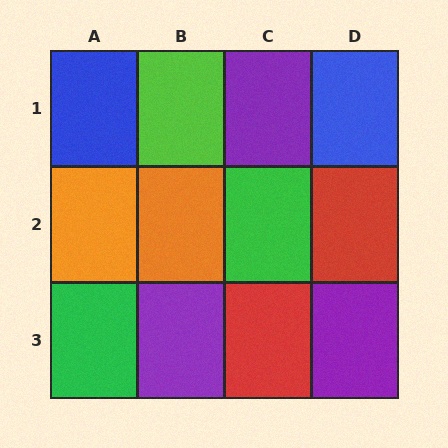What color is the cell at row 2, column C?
Green.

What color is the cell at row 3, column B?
Purple.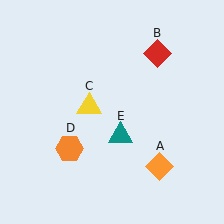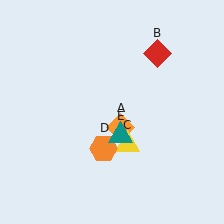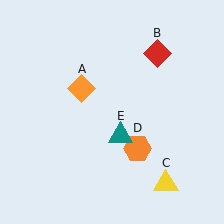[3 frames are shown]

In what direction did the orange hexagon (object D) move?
The orange hexagon (object D) moved right.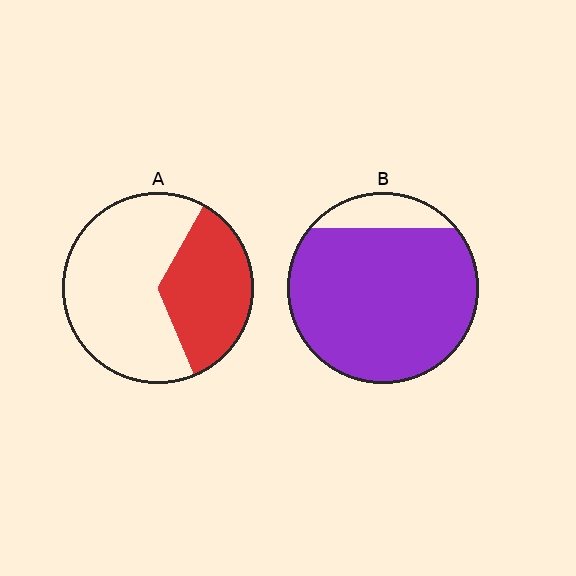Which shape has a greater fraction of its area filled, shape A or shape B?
Shape B.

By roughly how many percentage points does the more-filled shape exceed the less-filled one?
By roughly 50 percentage points (B over A).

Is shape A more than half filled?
No.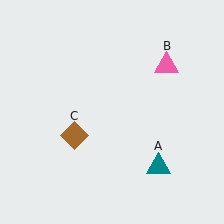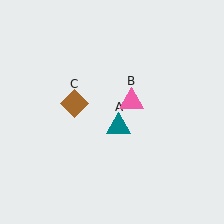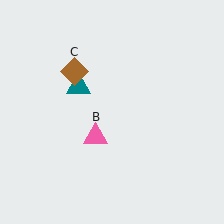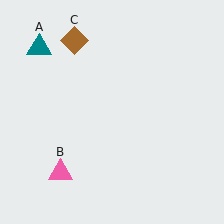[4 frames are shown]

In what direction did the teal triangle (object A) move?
The teal triangle (object A) moved up and to the left.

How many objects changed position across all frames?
3 objects changed position: teal triangle (object A), pink triangle (object B), brown diamond (object C).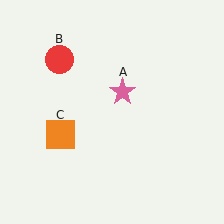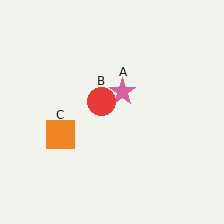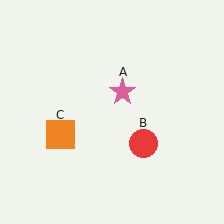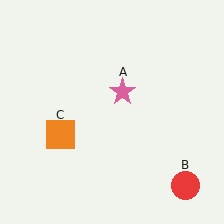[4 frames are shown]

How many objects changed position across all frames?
1 object changed position: red circle (object B).